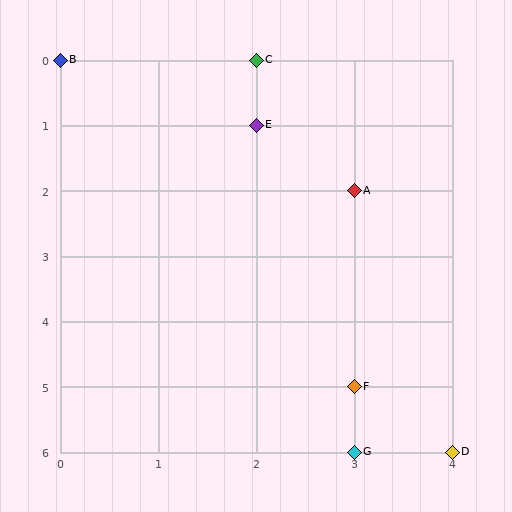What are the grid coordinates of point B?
Point B is at grid coordinates (0, 0).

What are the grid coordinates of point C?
Point C is at grid coordinates (2, 0).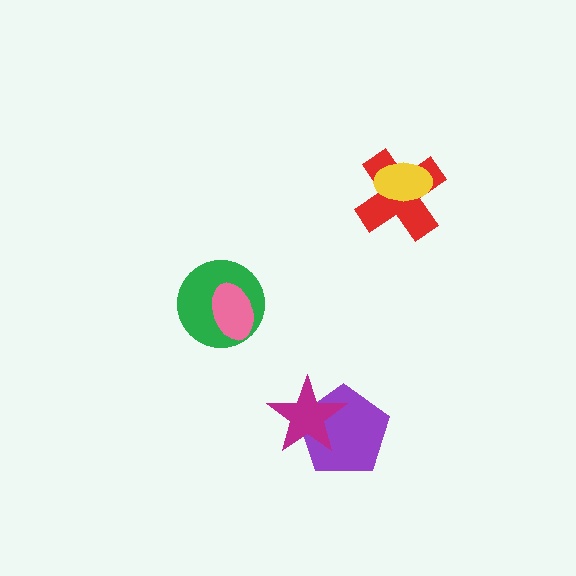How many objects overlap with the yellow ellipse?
1 object overlaps with the yellow ellipse.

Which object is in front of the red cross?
The yellow ellipse is in front of the red cross.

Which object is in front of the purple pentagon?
The magenta star is in front of the purple pentagon.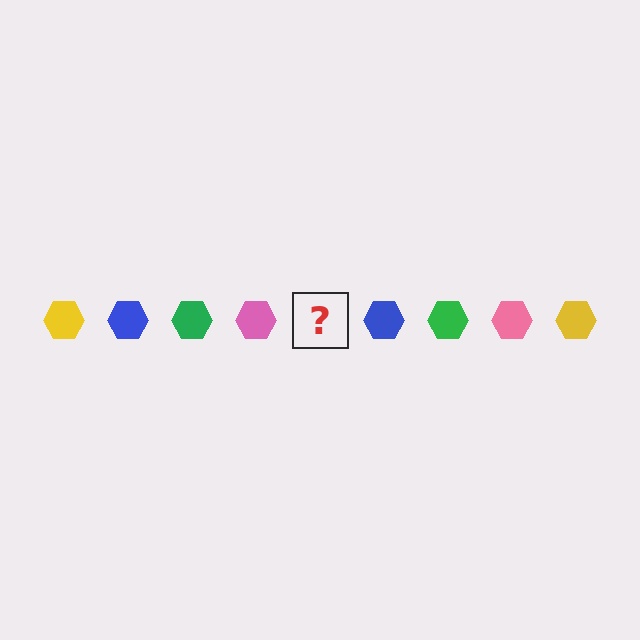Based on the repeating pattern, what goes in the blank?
The blank should be a yellow hexagon.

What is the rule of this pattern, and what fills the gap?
The rule is that the pattern cycles through yellow, blue, green, pink hexagons. The gap should be filled with a yellow hexagon.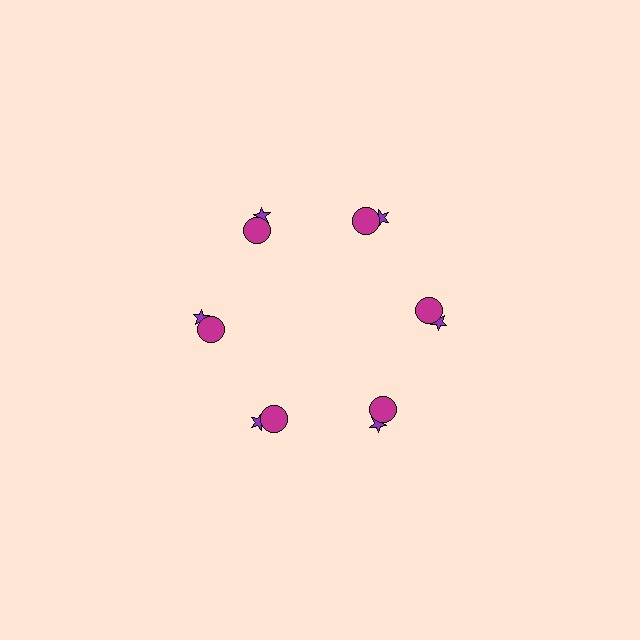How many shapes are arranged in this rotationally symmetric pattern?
There are 12 shapes, arranged in 6 groups of 2.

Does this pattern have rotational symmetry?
Yes, this pattern has 6-fold rotational symmetry. It looks the same after rotating 60 degrees around the center.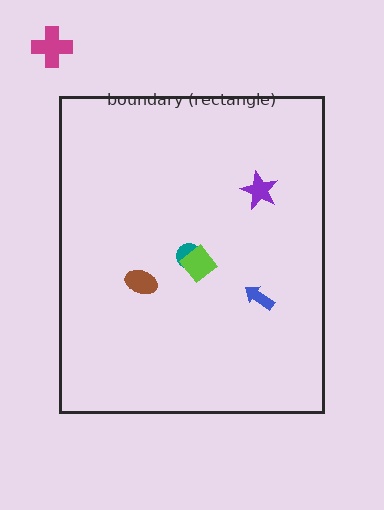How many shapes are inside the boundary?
5 inside, 1 outside.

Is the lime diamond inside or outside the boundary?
Inside.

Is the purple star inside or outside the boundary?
Inside.